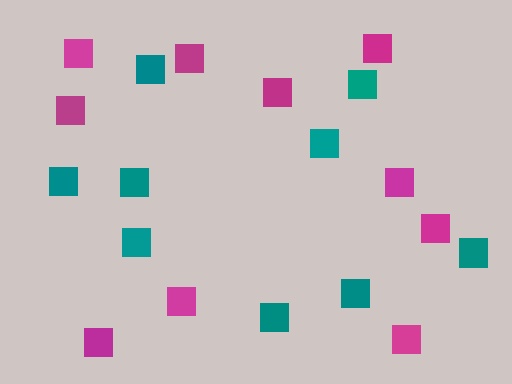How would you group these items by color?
There are 2 groups: one group of magenta squares (10) and one group of teal squares (9).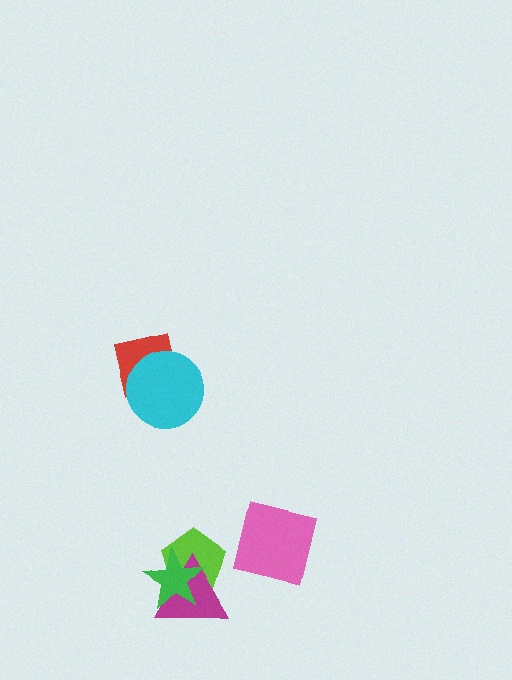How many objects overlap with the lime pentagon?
2 objects overlap with the lime pentagon.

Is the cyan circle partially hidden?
No, no other shape covers it.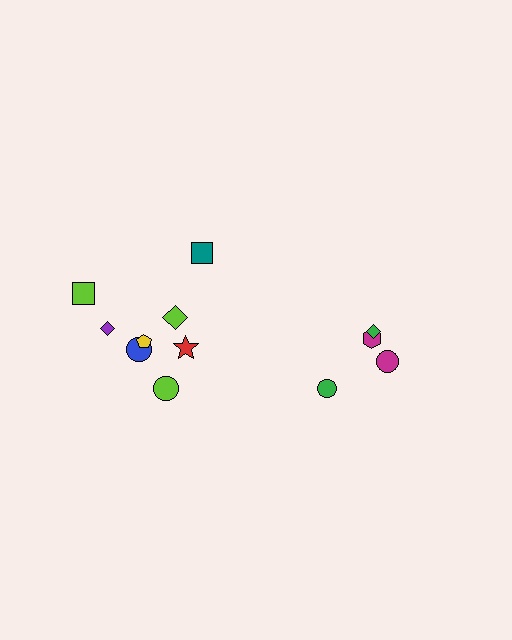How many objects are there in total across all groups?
There are 12 objects.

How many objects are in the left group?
There are 8 objects.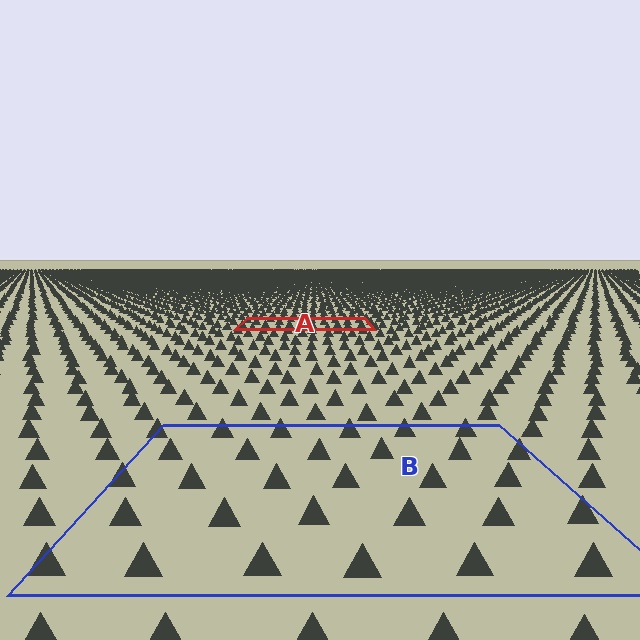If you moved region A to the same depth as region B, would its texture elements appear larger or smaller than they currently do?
They would appear larger. At a closer depth, the same texture elements are projected at a bigger on-screen size.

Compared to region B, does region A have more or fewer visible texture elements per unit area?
Region A has more texture elements per unit area — they are packed more densely because it is farther away.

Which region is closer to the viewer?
Region B is closer. The texture elements there are larger and more spread out.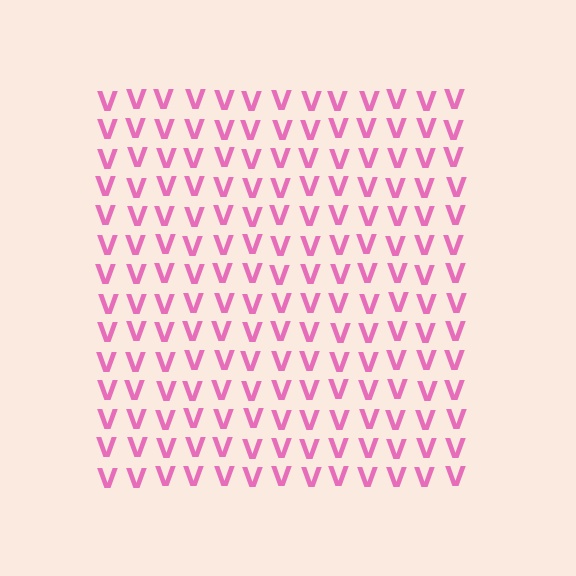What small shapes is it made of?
It is made of small letter V's.